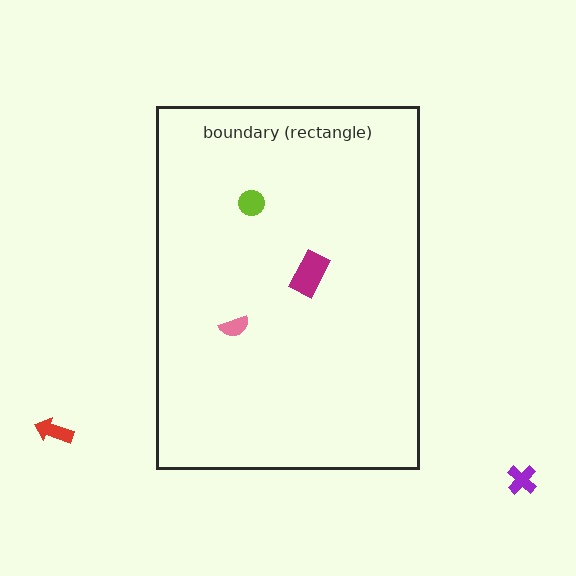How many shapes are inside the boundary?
3 inside, 2 outside.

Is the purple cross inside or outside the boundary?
Outside.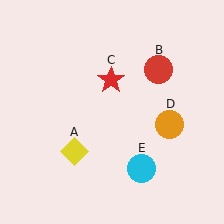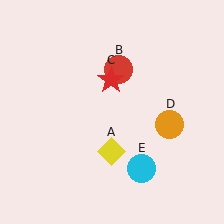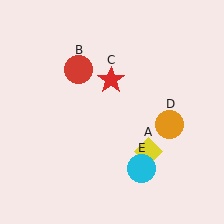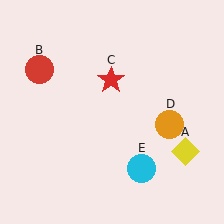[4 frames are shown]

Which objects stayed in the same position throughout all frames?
Red star (object C) and orange circle (object D) and cyan circle (object E) remained stationary.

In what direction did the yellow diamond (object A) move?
The yellow diamond (object A) moved right.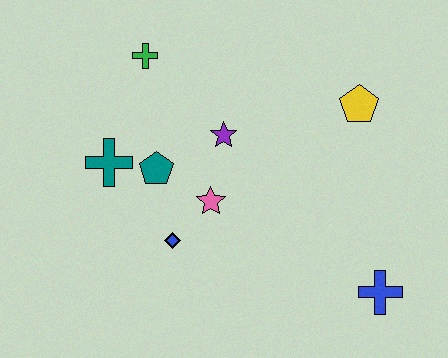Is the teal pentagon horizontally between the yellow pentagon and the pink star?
No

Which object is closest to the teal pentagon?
The teal cross is closest to the teal pentagon.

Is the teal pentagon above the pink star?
Yes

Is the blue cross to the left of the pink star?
No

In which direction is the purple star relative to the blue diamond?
The purple star is above the blue diamond.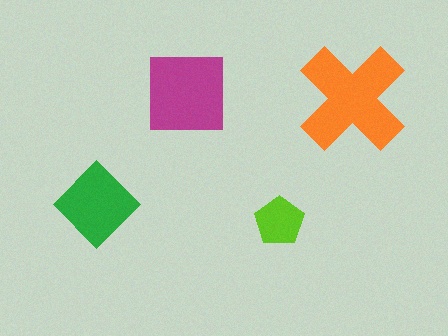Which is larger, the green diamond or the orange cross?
The orange cross.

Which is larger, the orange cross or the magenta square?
The orange cross.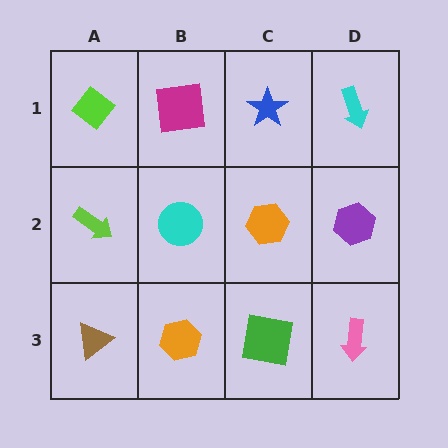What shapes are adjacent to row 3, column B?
A cyan circle (row 2, column B), a brown triangle (row 3, column A), a green square (row 3, column C).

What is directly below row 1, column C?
An orange hexagon.